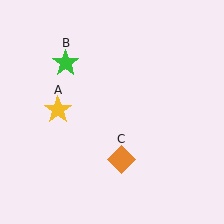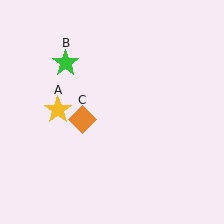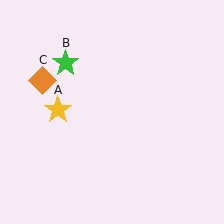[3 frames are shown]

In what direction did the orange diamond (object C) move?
The orange diamond (object C) moved up and to the left.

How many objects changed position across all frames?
1 object changed position: orange diamond (object C).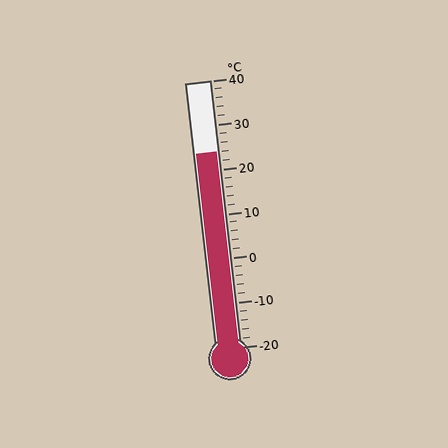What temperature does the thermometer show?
The thermometer shows approximately 24°C.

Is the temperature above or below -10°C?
The temperature is above -10°C.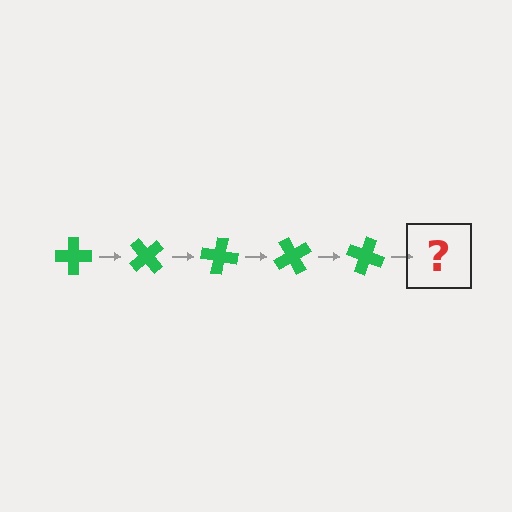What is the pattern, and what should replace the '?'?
The pattern is that the cross rotates 50 degrees each step. The '?' should be a green cross rotated 250 degrees.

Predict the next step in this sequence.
The next step is a green cross rotated 250 degrees.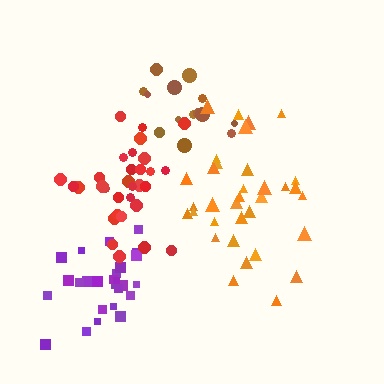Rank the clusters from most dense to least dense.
purple, red, brown, orange.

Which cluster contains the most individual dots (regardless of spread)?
Orange (34).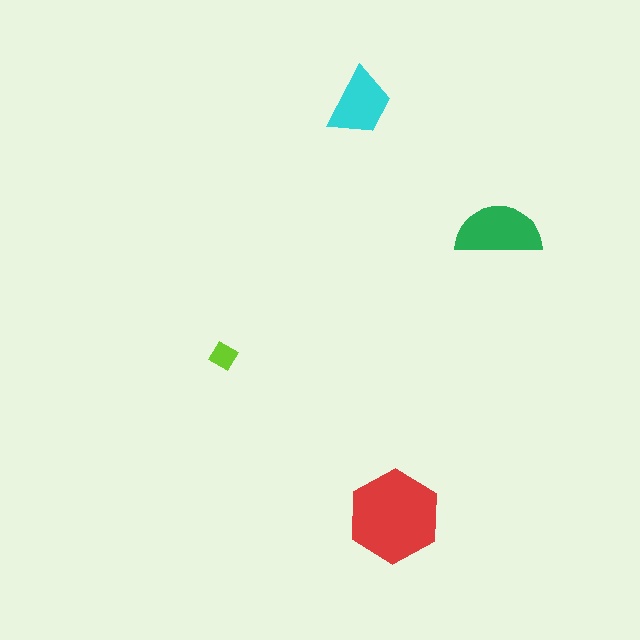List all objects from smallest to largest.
The lime diamond, the cyan trapezoid, the green semicircle, the red hexagon.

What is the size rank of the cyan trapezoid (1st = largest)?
3rd.